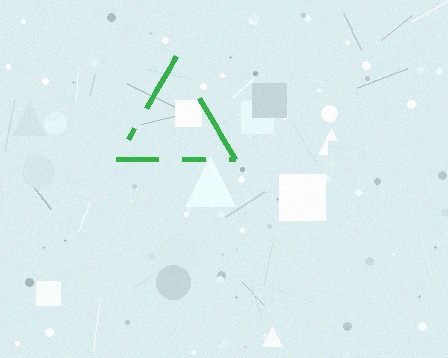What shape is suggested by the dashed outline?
The dashed outline suggests a triangle.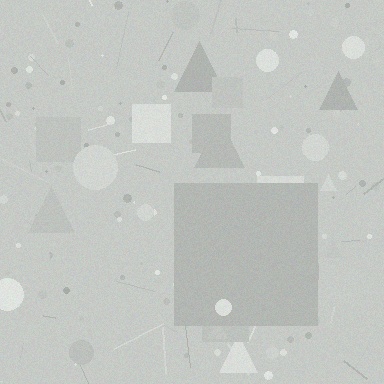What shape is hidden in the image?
A square is hidden in the image.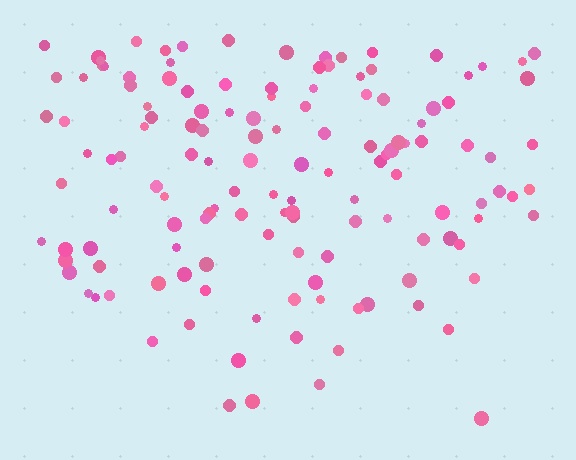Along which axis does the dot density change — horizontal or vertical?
Vertical.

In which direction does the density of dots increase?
From bottom to top, with the top side densest.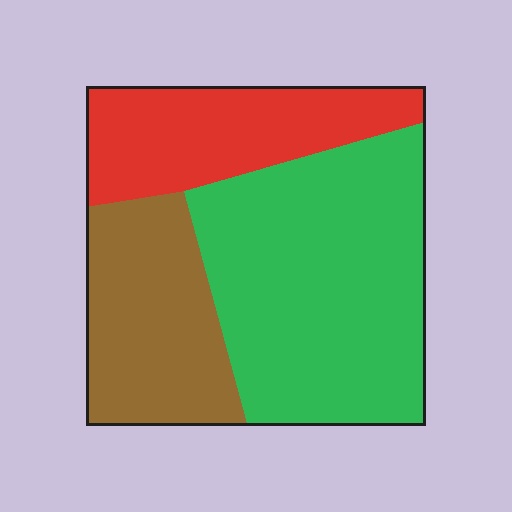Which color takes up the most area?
Green, at roughly 50%.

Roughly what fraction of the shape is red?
Red covers 24% of the shape.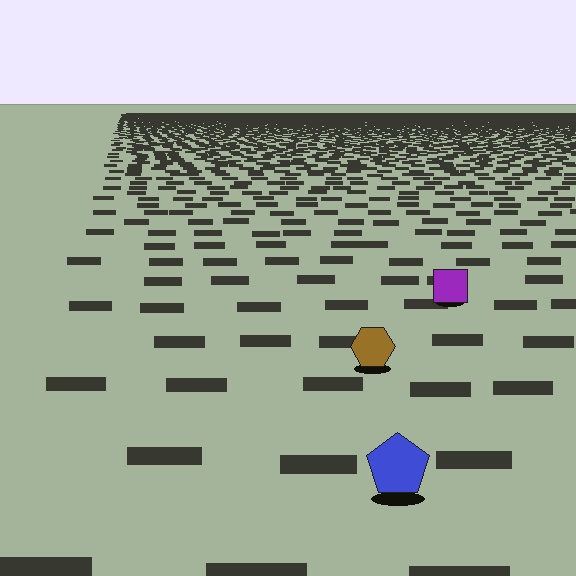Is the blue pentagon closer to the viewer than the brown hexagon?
Yes. The blue pentagon is closer — you can tell from the texture gradient: the ground texture is coarser near it.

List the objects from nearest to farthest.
From nearest to farthest: the blue pentagon, the brown hexagon, the purple square.